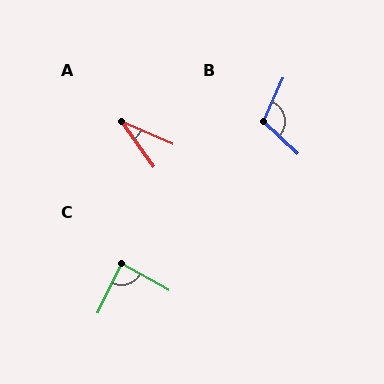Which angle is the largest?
B, at approximately 108 degrees.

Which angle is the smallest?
A, at approximately 30 degrees.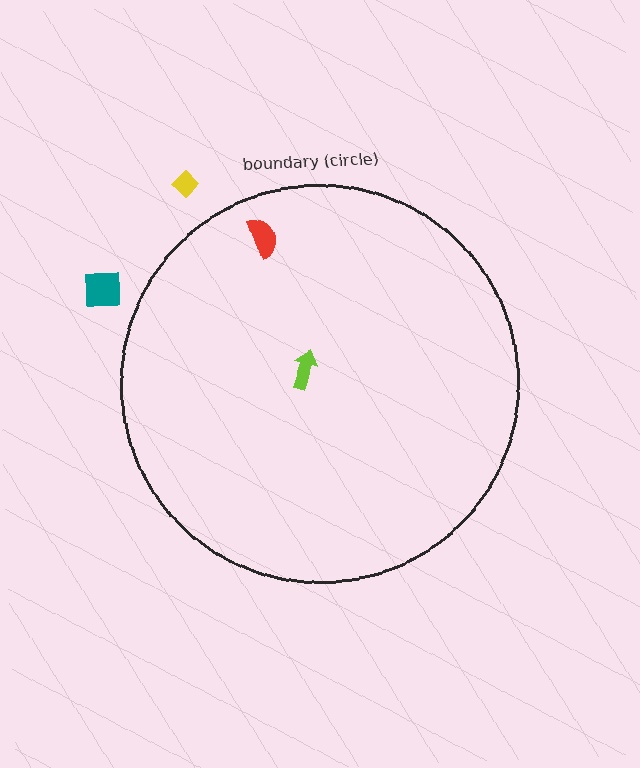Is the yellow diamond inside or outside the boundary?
Outside.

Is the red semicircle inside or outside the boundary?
Inside.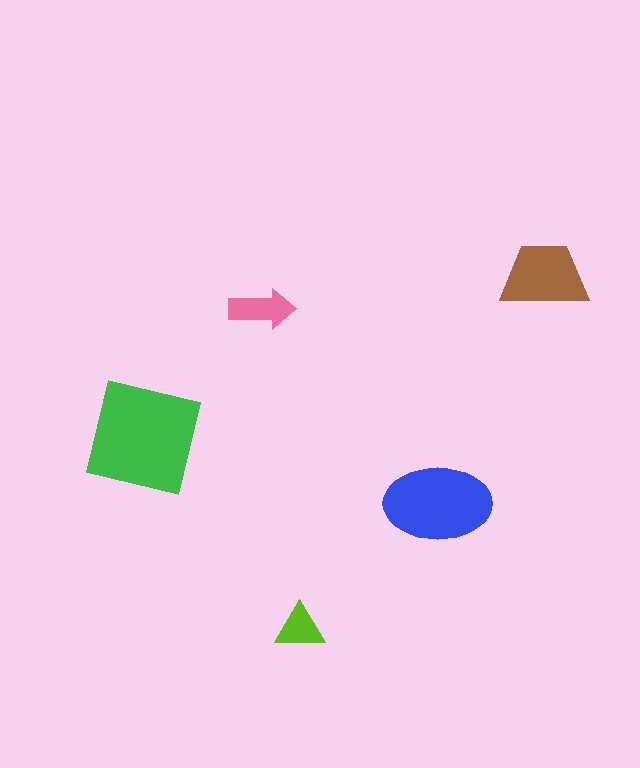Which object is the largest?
The green square.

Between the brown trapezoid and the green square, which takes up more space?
The green square.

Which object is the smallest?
The lime triangle.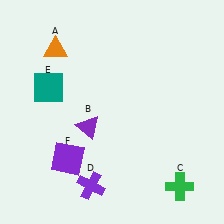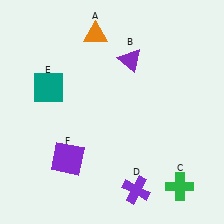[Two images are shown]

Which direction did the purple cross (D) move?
The purple cross (D) moved right.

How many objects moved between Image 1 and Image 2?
3 objects moved between the two images.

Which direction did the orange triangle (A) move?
The orange triangle (A) moved right.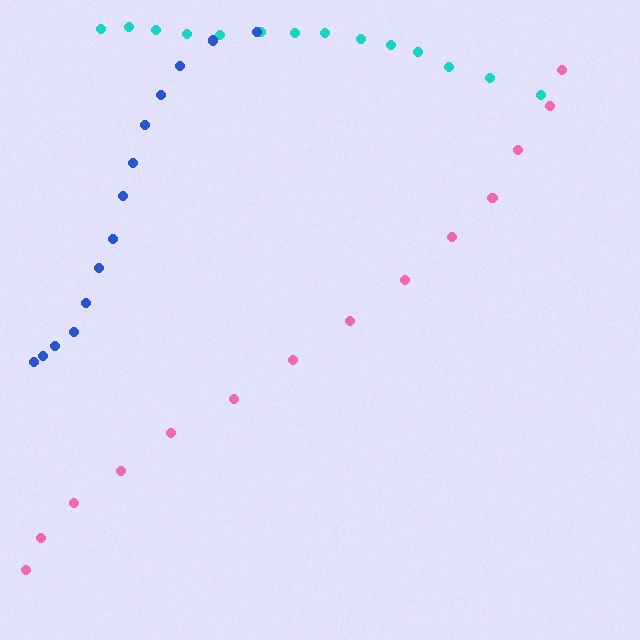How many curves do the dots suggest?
There are 3 distinct paths.